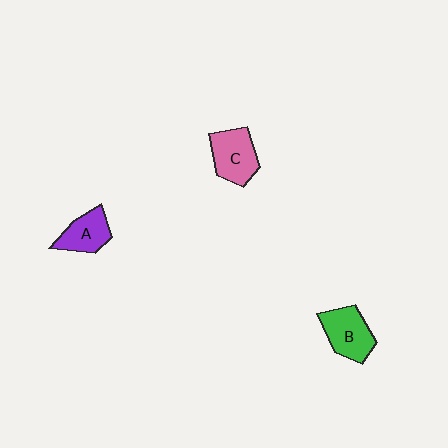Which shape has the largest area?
Shape C (pink).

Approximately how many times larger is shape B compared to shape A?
Approximately 1.2 times.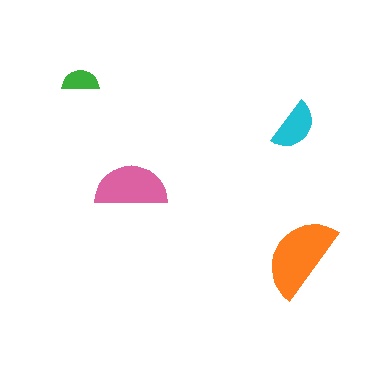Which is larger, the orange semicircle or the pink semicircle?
The orange one.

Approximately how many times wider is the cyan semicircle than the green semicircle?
About 1.5 times wider.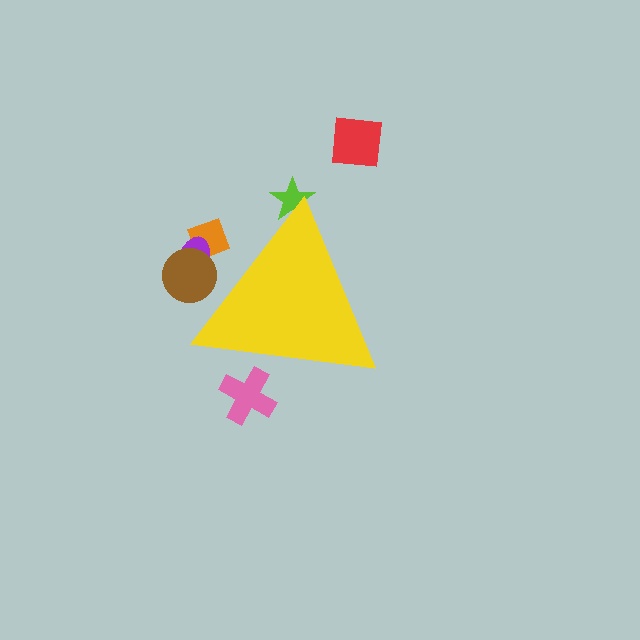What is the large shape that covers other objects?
A yellow triangle.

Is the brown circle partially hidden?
Yes, the brown circle is partially hidden behind the yellow triangle.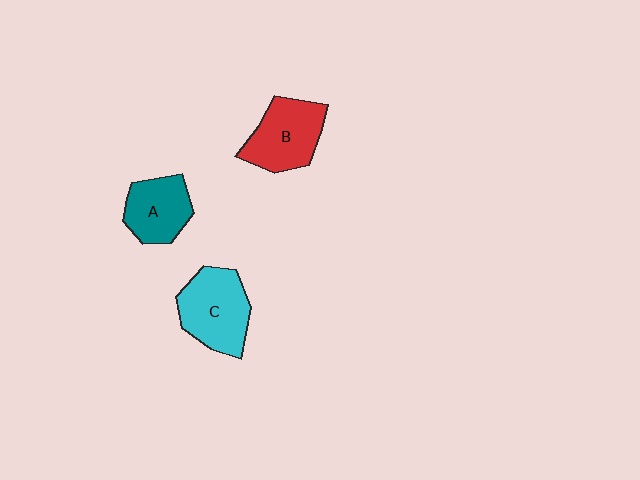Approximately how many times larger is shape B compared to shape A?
Approximately 1.2 times.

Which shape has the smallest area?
Shape A (teal).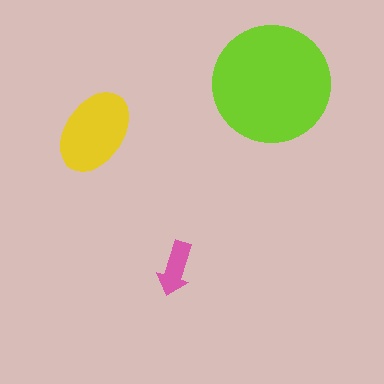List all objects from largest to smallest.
The lime circle, the yellow ellipse, the pink arrow.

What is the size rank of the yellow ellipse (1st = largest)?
2nd.